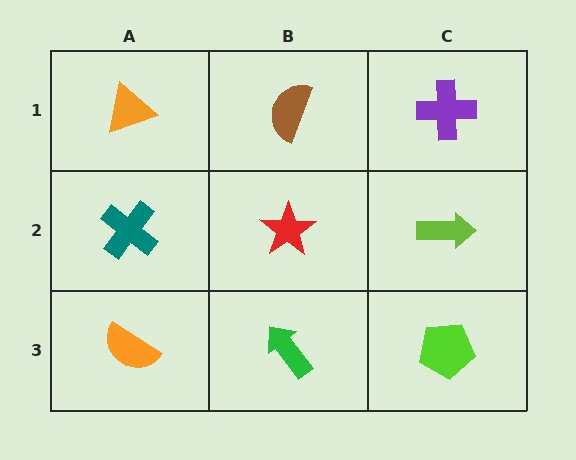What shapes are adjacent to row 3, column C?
A lime arrow (row 2, column C), a green arrow (row 3, column B).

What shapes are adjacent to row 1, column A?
A teal cross (row 2, column A), a brown semicircle (row 1, column B).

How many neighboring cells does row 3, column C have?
2.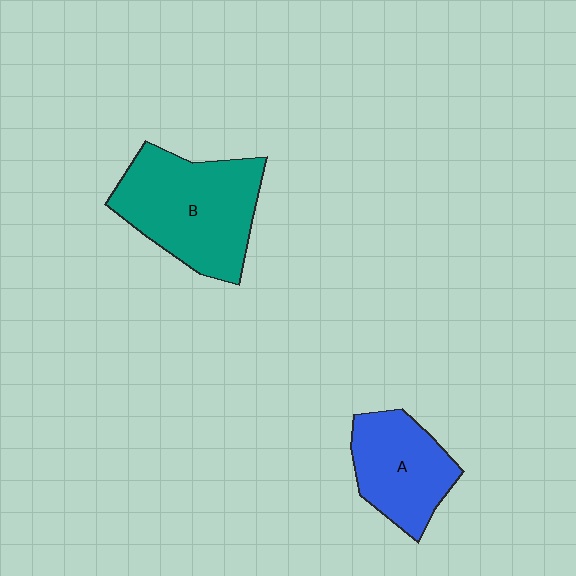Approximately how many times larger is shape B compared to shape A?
Approximately 1.5 times.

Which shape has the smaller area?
Shape A (blue).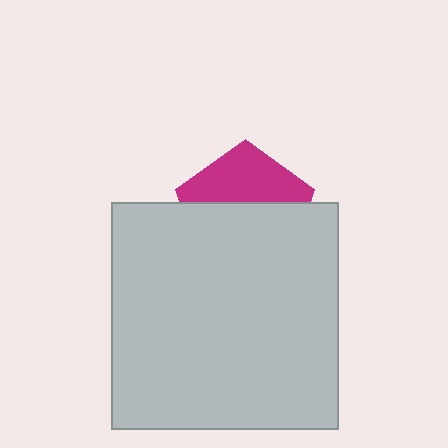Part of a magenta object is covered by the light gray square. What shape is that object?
It is a pentagon.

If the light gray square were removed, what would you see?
You would see the complete magenta pentagon.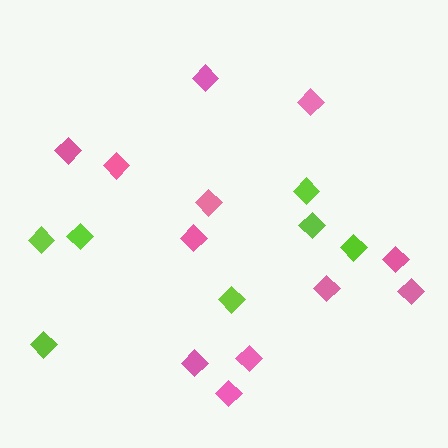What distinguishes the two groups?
There are 2 groups: one group of pink diamonds (12) and one group of lime diamonds (7).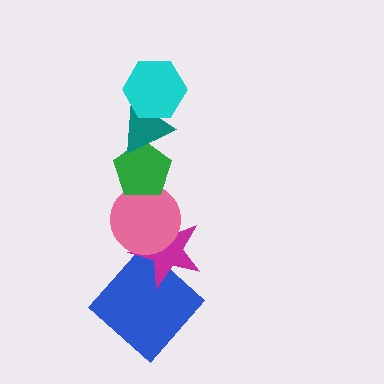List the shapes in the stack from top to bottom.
From top to bottom: the cyan hexagon, the teal triangle, the green pentagon, the pink circle, the magenta star, the blue diamond.